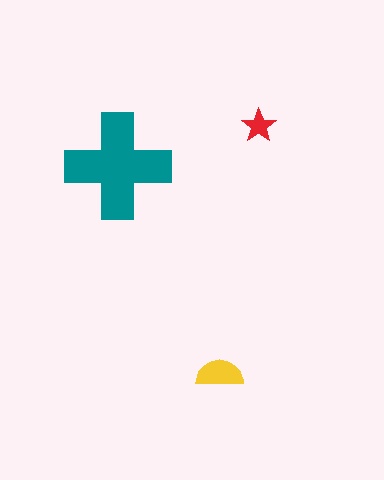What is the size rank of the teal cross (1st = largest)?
1st.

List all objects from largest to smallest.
The teal cross, the yellow semicircle, the red star.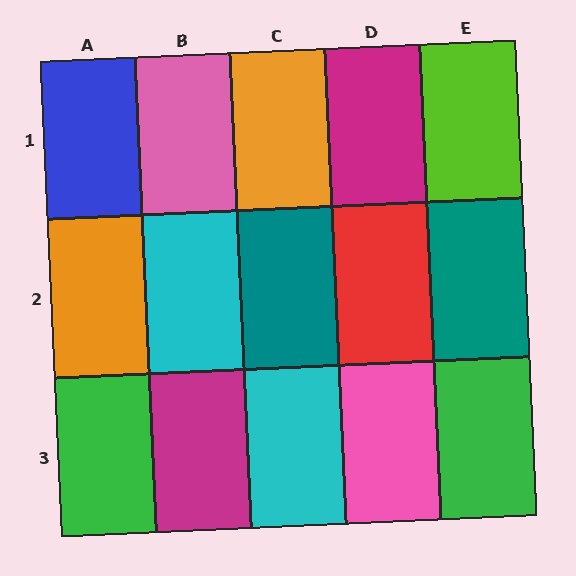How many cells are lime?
1 cell is lime.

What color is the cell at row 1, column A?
Blue.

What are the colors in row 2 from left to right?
Orange, cyan, teal, red, teal.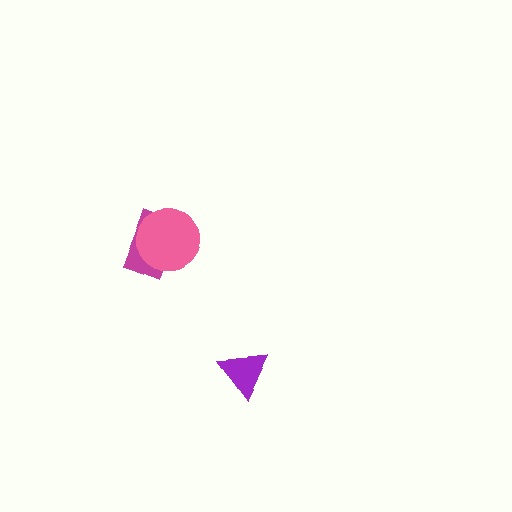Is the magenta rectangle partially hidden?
Yes, it is partially covered by another shape.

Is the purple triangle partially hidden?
No, no other shape covers it.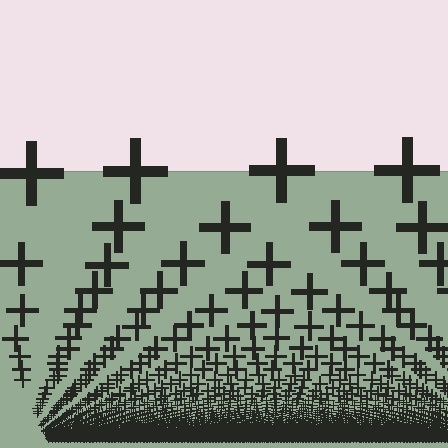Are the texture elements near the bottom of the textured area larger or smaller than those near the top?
Smaller. The gradient is inverted — elements near the bottom are smaller and denser.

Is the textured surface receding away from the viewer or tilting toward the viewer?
The surface appears to tilt toward the viewer. Texture elements get larger and sparser toward the top.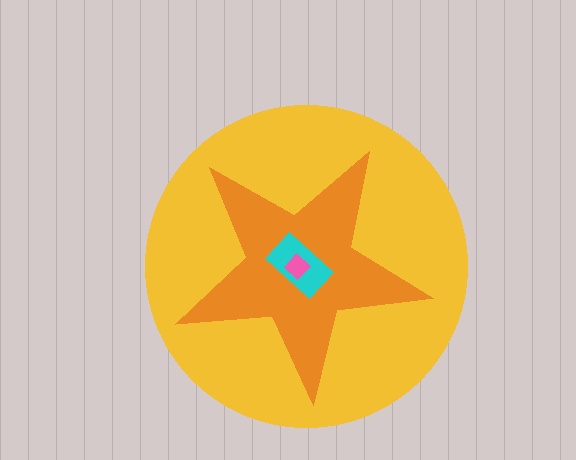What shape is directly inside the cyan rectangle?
The pink diamond.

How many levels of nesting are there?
4.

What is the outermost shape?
The yellow circle.